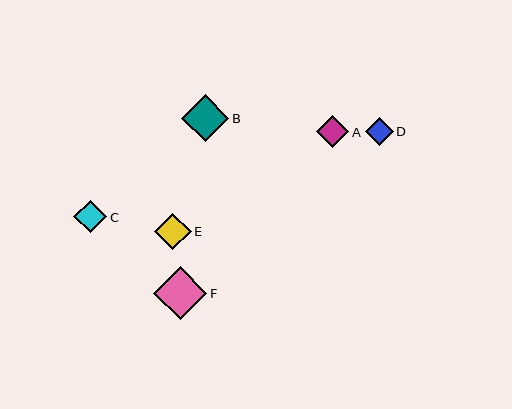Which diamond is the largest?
Diamond F is the largest with a size of approximately 53 pixels.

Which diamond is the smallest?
Diamond D is the smallest with a size of approximately 28 pixels.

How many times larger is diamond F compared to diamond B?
Diamond F is approximately 1.1 times the size of diamond B.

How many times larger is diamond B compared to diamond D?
Diamond B is approximately 1.7 times the size of diamond D.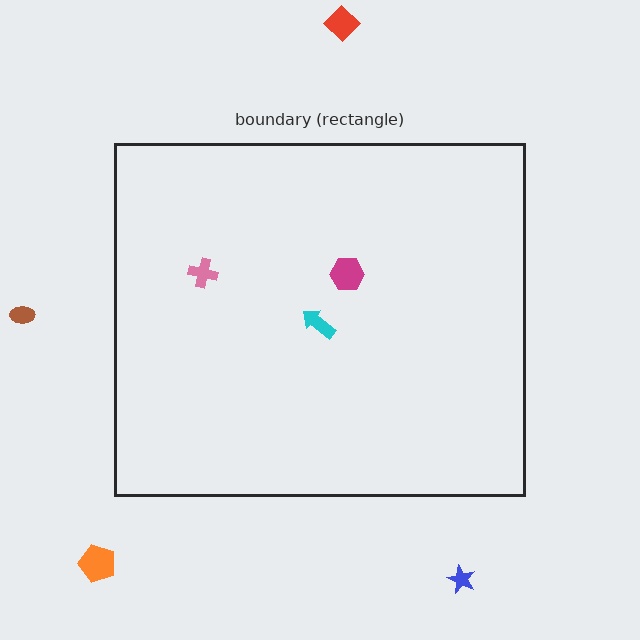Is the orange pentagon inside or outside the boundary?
Outside.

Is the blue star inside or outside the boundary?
Outside.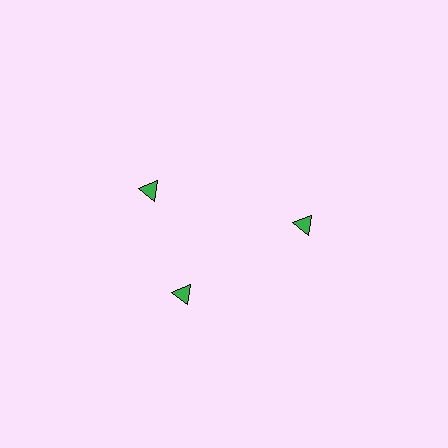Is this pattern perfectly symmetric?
No. The 3 green triangles are arranged in a ring, but one element near the 11 o'clock position is rotated out of alignment along the ring, breaking the 3-fold rotational symmetry.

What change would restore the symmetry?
The symmetry would be restored by rotating it back into even spacing with its neighbors so that all 3 triangles sit at equal angles and equal distance from the center.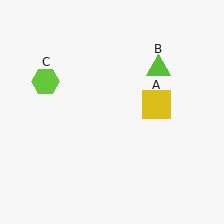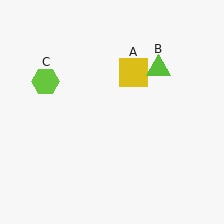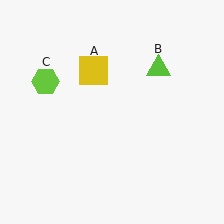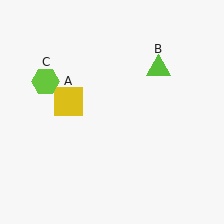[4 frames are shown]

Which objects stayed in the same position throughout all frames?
Lime triangle (object B) and lime hexagon (object C) remained stationary.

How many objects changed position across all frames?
1 object changed position: yellow square (object A).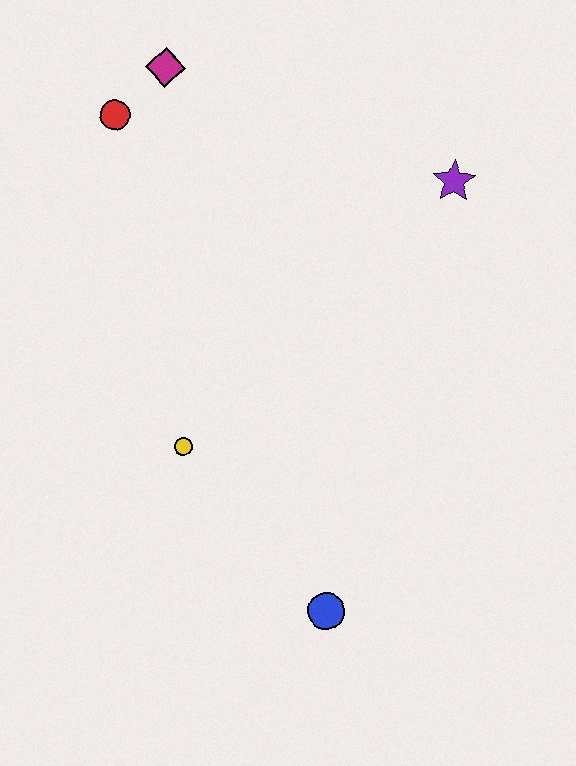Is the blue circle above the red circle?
No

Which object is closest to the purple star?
The magenta diamond is closest to the purple star.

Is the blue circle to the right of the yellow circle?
Yes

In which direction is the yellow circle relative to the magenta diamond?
The yellow circle is below the magenta diamond.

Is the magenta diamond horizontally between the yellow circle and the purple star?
No